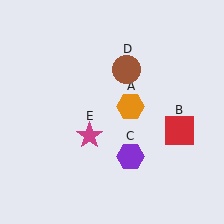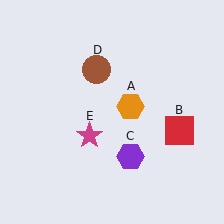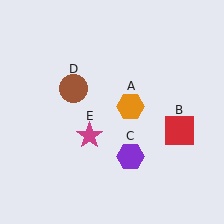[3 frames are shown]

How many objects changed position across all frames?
1 object changed position: brown circle (object D).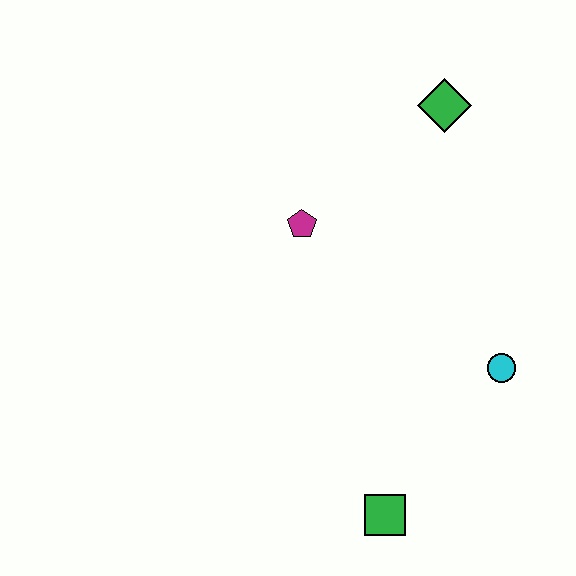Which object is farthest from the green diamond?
The green square is farthest from the green diamond.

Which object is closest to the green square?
The cyan circle is closest to the green square.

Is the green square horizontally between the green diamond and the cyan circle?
No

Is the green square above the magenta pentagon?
No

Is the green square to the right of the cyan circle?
No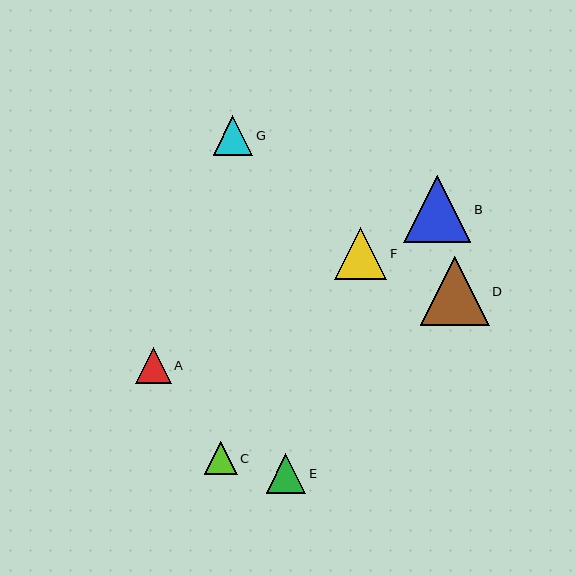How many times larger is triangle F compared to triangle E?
Triangle F is approximately 1.3 times the size of triangle E.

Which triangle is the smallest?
Triangle C is the smallest with a size of approximately 33 pixels.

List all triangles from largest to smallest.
From largest to smallest: D, B, F, G, E, A, C.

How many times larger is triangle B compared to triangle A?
Triangle B is approximately 1.9 times the size of triangle A.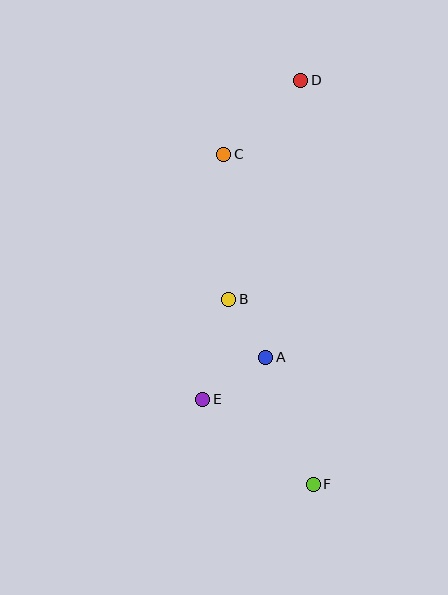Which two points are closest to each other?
Points A and B are closest to each other.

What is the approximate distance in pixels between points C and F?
The distance between C and F is approximately 342 pixels.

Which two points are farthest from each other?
Points D and F are farthest from each other.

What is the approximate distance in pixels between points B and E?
The distance between B and E is approximately 103 pixels.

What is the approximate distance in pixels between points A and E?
The distance between A and E is approximately 76 pixels.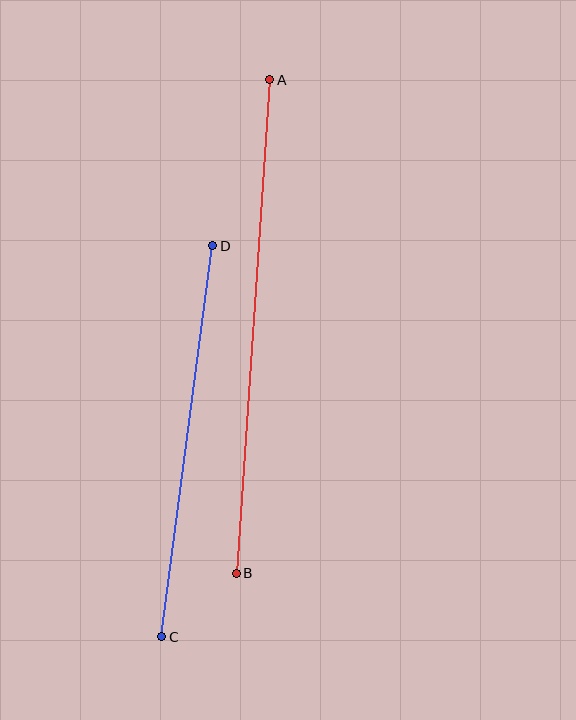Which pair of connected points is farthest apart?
Points A and B are farthest apart.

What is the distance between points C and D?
The distance is approximately 394 pixels.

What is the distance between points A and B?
The distance is approximately 494 pixels.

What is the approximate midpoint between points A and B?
The midpoint is at approximately (253, 326) pixels.